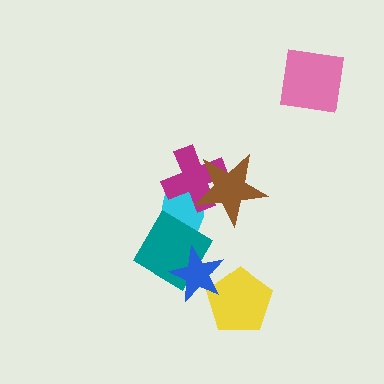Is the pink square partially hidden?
No, no other shape covers it.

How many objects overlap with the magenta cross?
2 objects overlap with the magenta cross.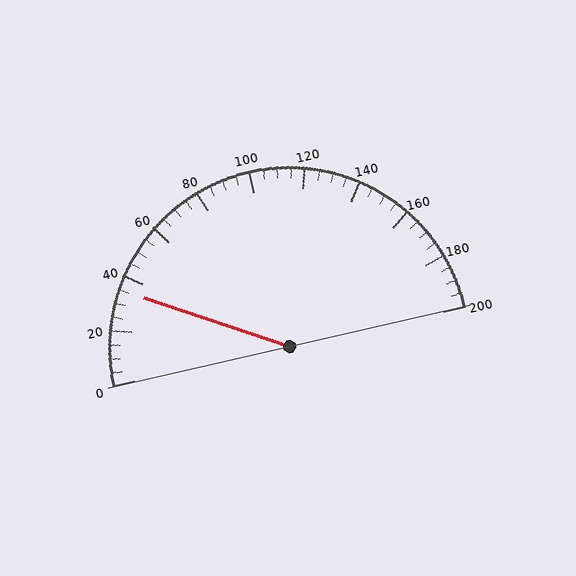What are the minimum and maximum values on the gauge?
The gauge ranges from 0 to 200.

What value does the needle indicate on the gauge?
The needle indicates approximately 35.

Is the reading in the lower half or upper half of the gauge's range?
The reading is in the lower half of the range (0 to 200).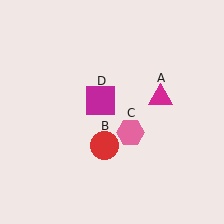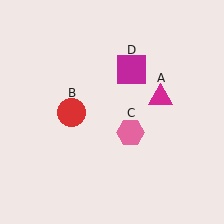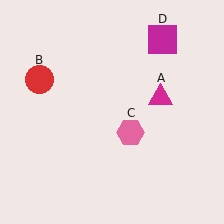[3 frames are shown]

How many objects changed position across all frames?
2 objects changed position: red circle (object B), magenta square (object D).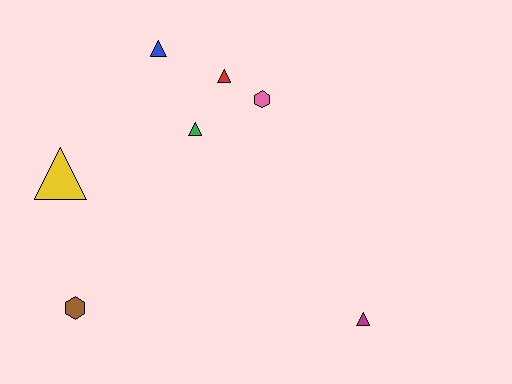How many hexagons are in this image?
There are 2 hexagons.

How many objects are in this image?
There are 7 objects.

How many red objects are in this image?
There is 1 red object.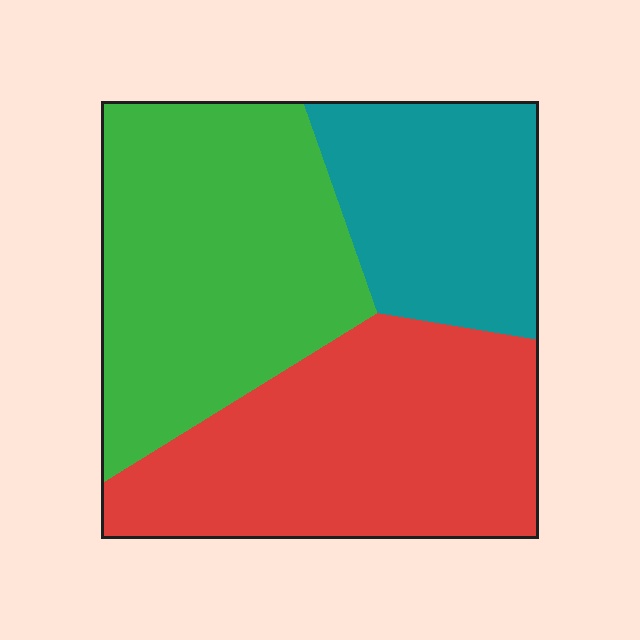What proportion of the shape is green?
Green takes up about two fifths (2/5) of the shape.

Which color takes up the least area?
Teal, at roughly 25%.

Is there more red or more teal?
Red.